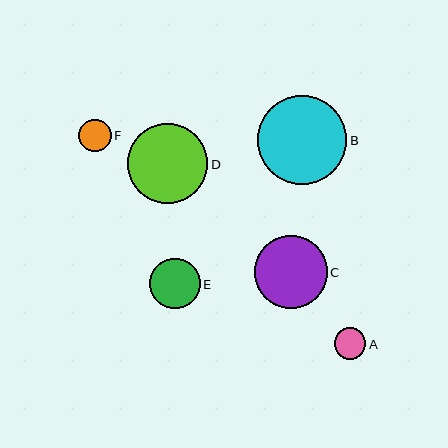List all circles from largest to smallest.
From largest to smallest: B, D, C, E, F, A.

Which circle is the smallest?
Circle A is the smallest with a size of approximately 32 pixels.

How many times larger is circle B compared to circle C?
Circle B is approximately 1.2 times the size of circle C.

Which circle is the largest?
Circle B is the largest with a size of approximately 89 pixels.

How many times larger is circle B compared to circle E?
Circle B is approximately 1.8 times the size of circle E.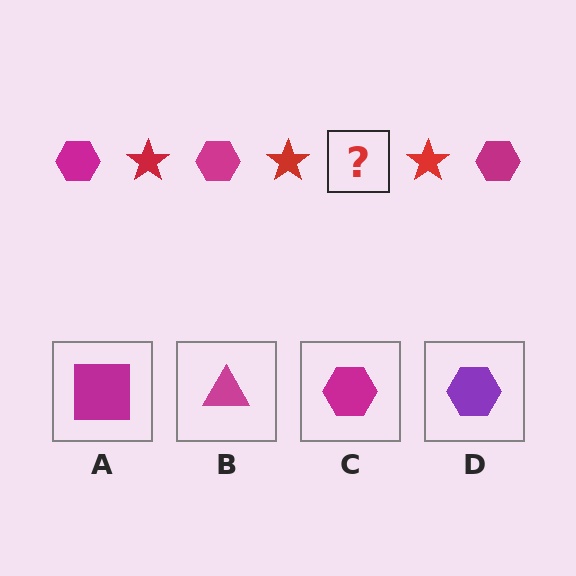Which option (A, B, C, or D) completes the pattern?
C.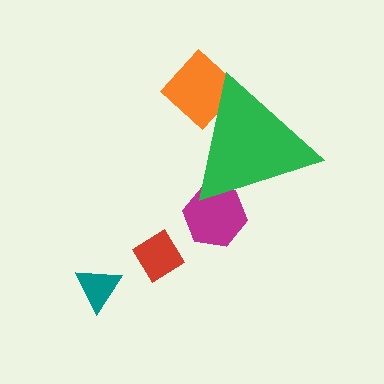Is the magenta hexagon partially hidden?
Yes, the magenta hexagon is partially hidden behind the green triangle.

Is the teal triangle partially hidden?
No, the teal triangle is fully visible.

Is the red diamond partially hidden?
No, the red diamond is fully visible.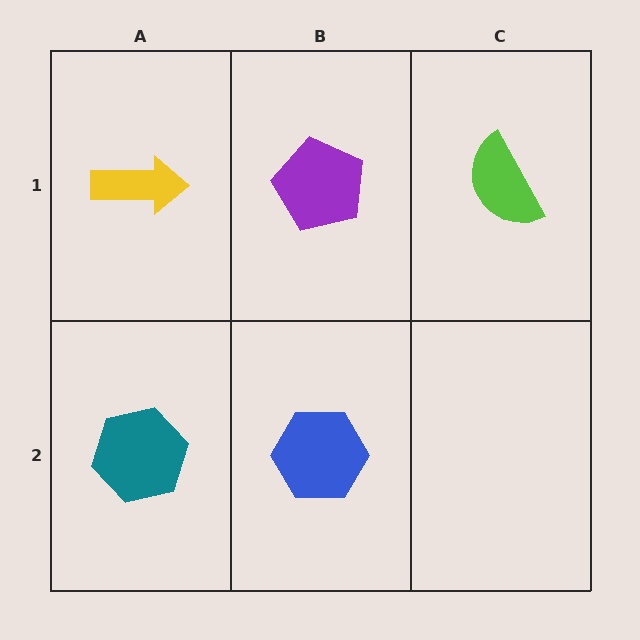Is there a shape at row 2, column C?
No, that cell is empty.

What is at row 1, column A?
A yellow arrow.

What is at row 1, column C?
A lime semicircle.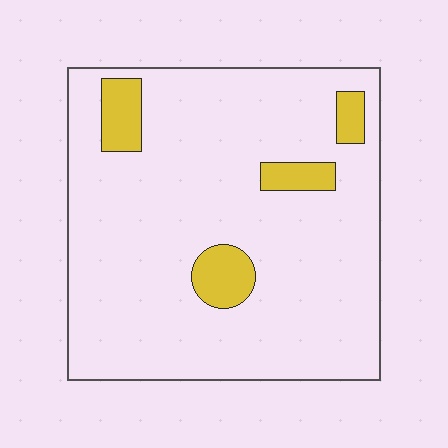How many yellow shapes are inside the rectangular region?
4.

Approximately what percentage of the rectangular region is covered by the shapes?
Approximately 10%.